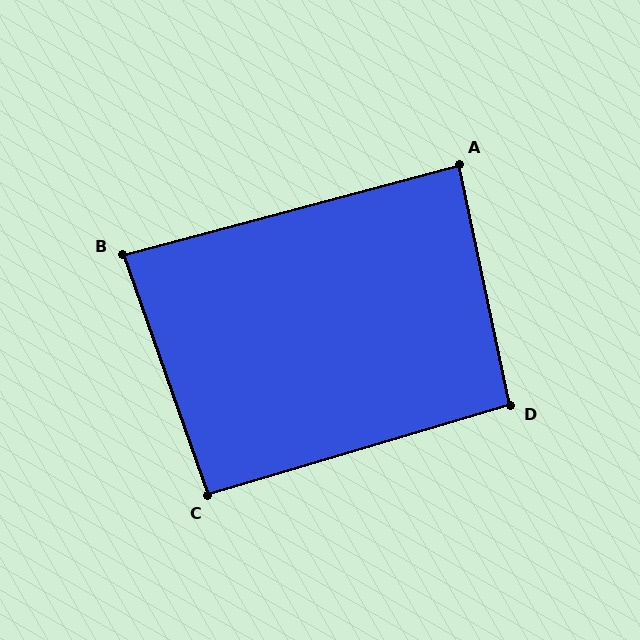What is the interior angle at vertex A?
Approximately 87 degrees (approximately right).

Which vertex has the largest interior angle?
D, at approximately 95 degrees.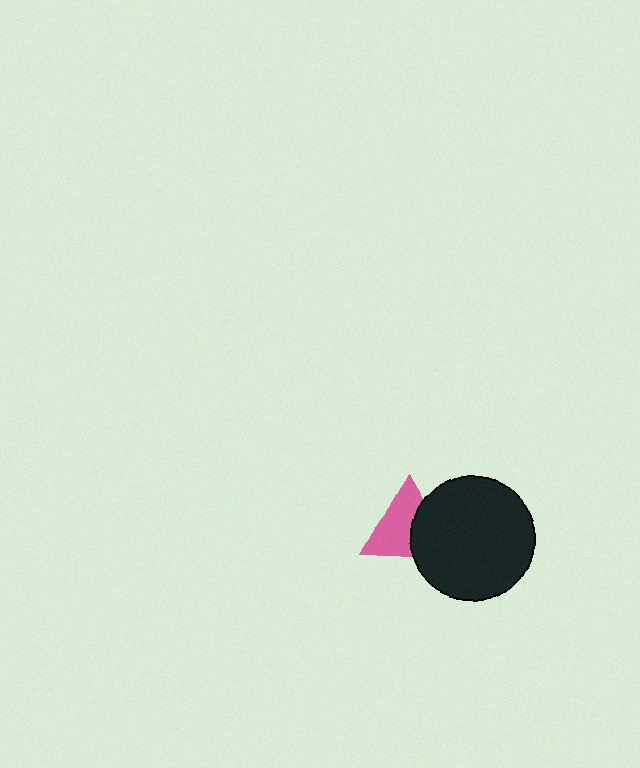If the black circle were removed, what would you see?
You would see the complete pink triangle.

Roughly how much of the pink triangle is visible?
About half of it is visible (roughly 62%).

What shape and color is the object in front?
The object in front is a black circle.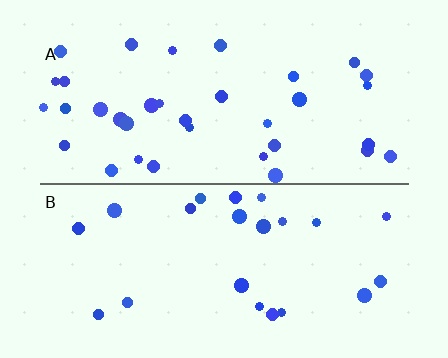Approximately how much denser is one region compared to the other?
Approximately 1.6× — region A over region B.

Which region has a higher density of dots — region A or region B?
A (the top).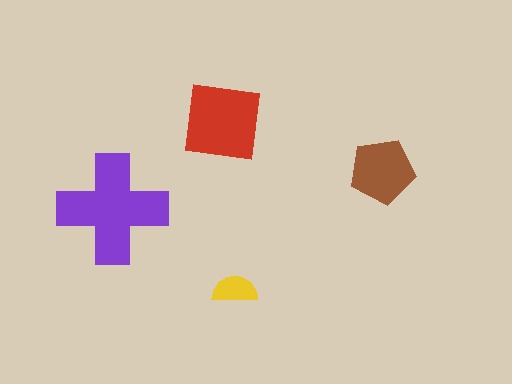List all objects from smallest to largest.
The yellow semicircle, the brown pentagon, the red square, the purple cross.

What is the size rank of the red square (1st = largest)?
2nd.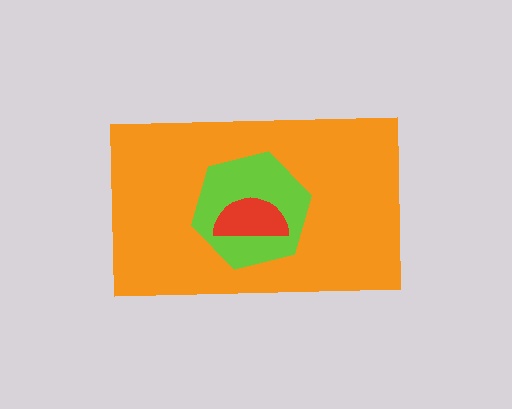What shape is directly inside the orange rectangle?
The lime hexagon.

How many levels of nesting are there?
3.